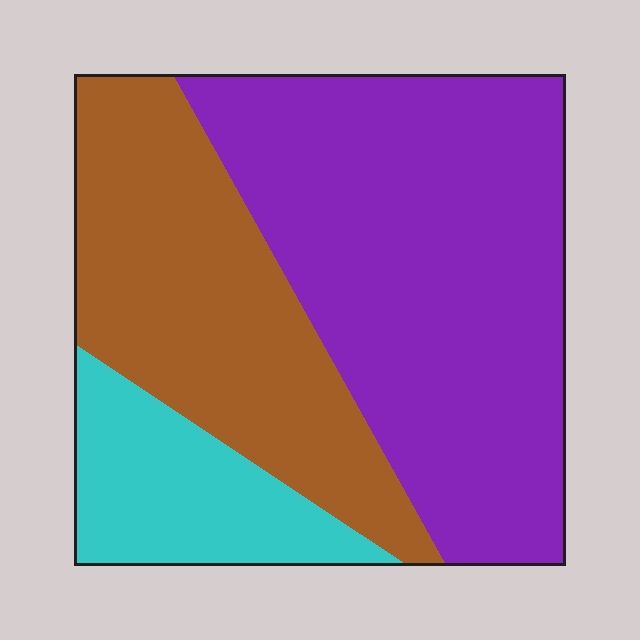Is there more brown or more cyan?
Brown.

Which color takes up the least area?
Cyan, at roughly 15%.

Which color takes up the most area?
Purple, at roughly 50%.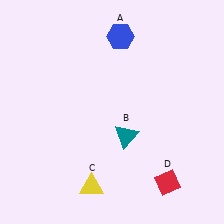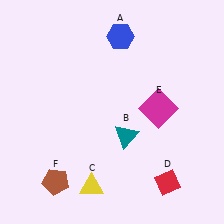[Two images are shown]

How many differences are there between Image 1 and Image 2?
There are 2 differences between the two images.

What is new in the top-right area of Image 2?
A magenta square (E) was added in the top-right area of Image 2.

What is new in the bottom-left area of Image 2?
A brown pentagon (F) was added in the bottom-left area of Image 2.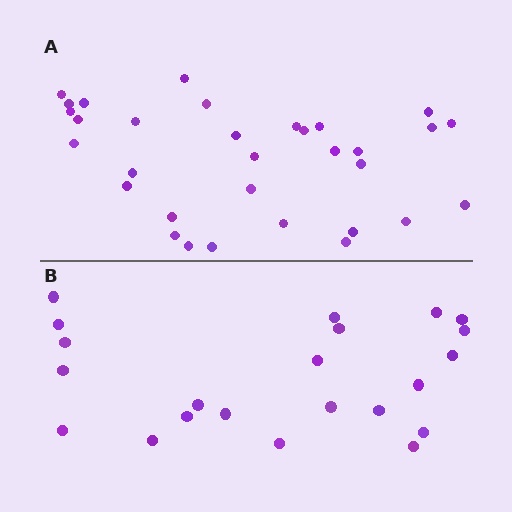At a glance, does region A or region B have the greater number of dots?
Region A (the top region) has more dots.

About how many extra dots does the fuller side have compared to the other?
Region A has roughly 10 or so more dots than region B.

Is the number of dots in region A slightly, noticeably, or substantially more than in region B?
Region A has substantially more. The ratio is roughly 1.5 to 1.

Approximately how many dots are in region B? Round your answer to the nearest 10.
About 20 dots. (The exact count is 22, which rounds to 20.)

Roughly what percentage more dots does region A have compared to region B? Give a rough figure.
About 45% more.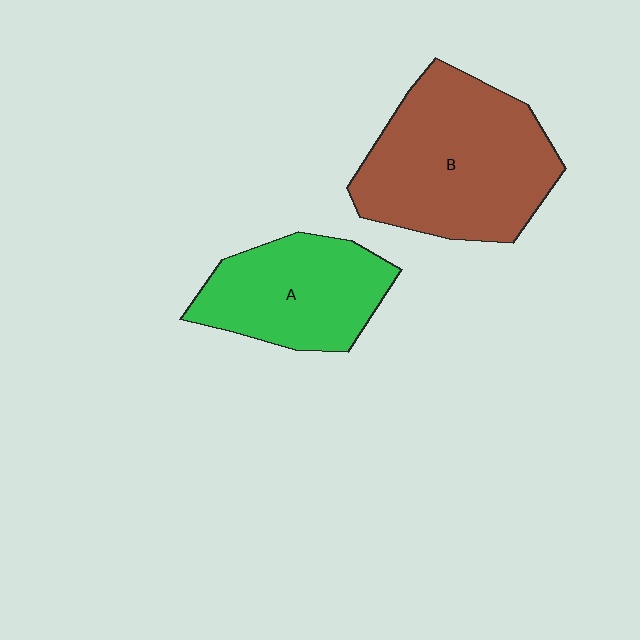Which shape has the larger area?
Shape B (brown).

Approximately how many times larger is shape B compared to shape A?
Approximately 1.5 times.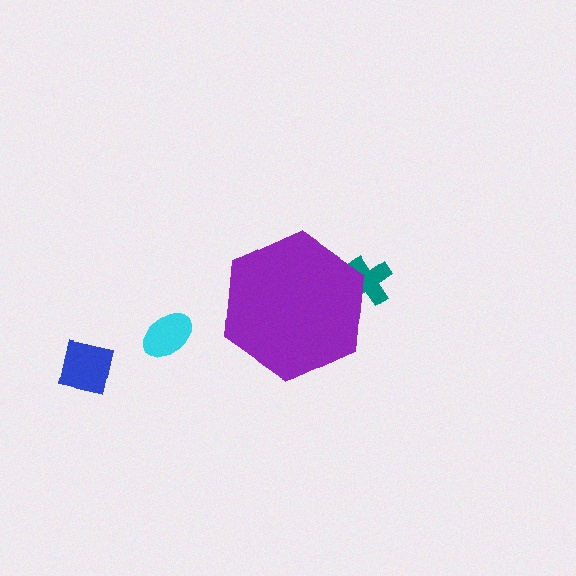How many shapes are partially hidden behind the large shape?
1 shape is partially hidden.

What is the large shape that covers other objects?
A purple hexagon.